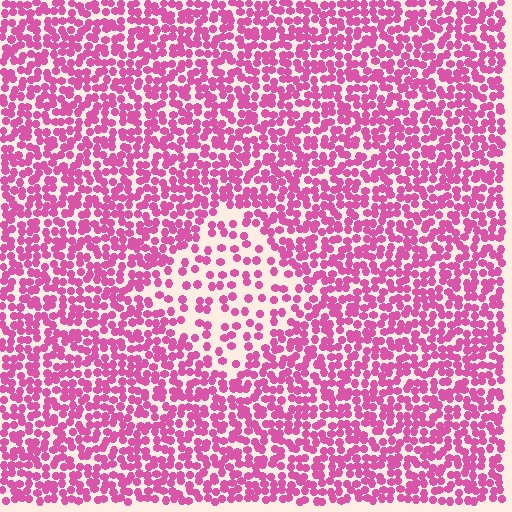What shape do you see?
I see a diamond.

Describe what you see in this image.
The image contains small pink elements arranged at two different densities. A diamond-shaped region is visible where the elements are less densely packed than the surrounding area.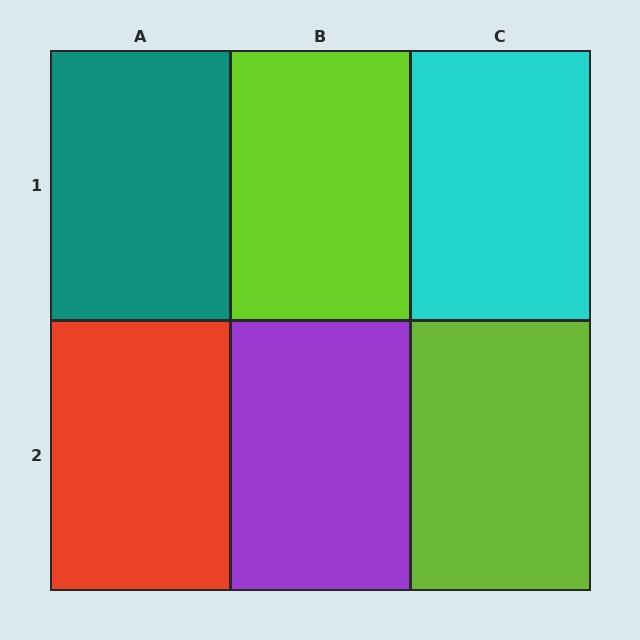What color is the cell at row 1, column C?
Cyan.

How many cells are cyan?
1 cell is cyan.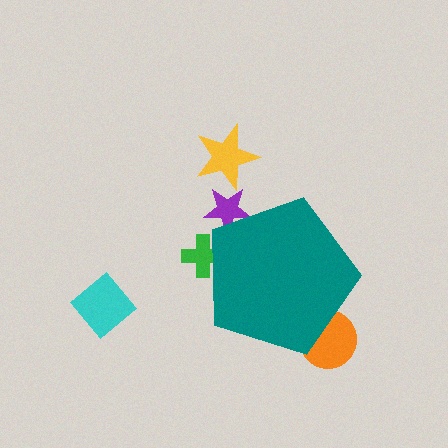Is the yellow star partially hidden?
No, the yellow star is fully visible.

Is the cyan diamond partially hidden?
No, the cyan diamond is fully visible.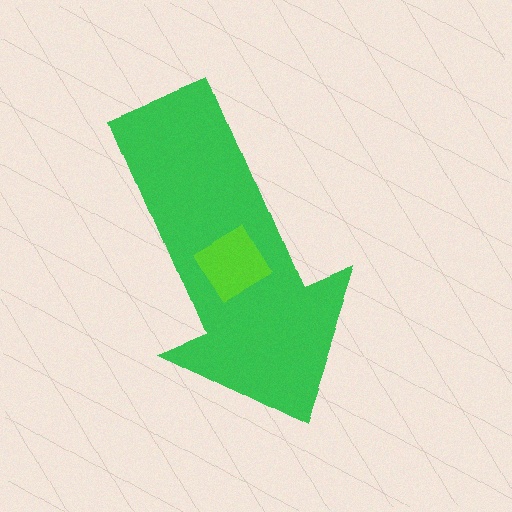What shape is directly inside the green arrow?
The lime diamond.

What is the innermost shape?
The lime diamond.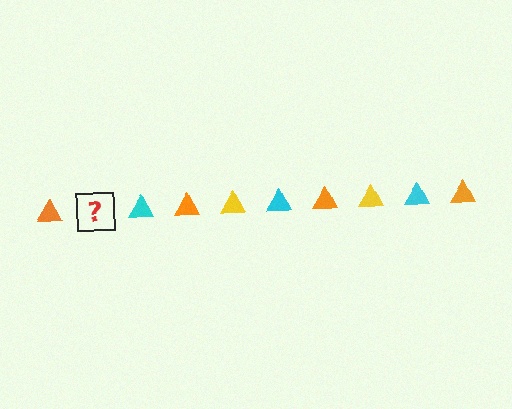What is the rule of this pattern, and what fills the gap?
The rule is that the pattern cycles through orange, yellow, cyan triangles. The gap should be filled with a yellow triangle.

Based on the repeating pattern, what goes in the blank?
The blank should be a yellow triangle.